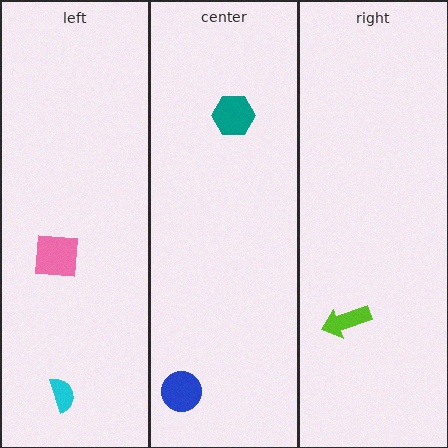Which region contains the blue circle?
The center region.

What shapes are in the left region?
The pink square, the cyan semicircle.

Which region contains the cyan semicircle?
The left region.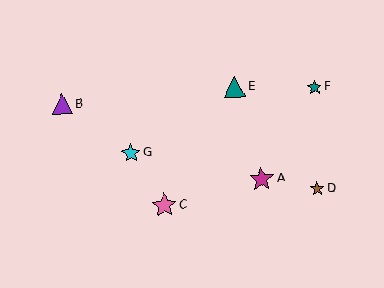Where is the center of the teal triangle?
The center of the teal triangle is at (234, 87).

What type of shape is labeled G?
Shape G is a cyan star.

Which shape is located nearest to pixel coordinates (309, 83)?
The teal star (labeled F) at (314, 87) is nearest to that location.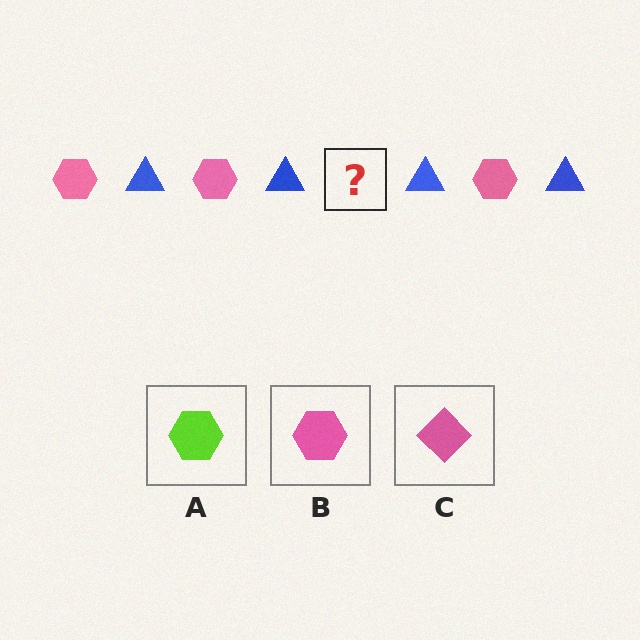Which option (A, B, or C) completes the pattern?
B.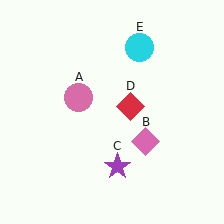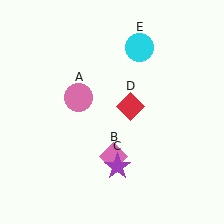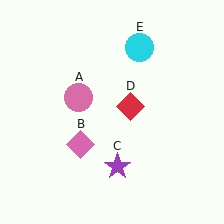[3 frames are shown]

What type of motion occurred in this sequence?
The pink diamond (object B) rotated clockwise around the center of the scene.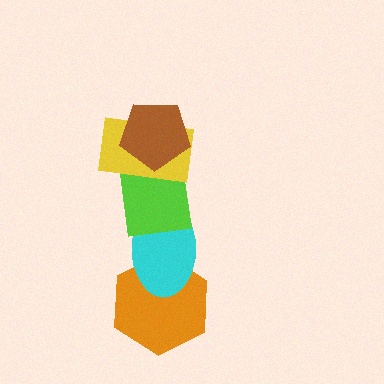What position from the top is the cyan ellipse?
The cyan ellipse is 4th from the top.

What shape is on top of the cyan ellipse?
The lime square is on top of the cyan ellipse.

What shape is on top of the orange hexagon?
The cyan ellipse is on top of the orange hexagon.